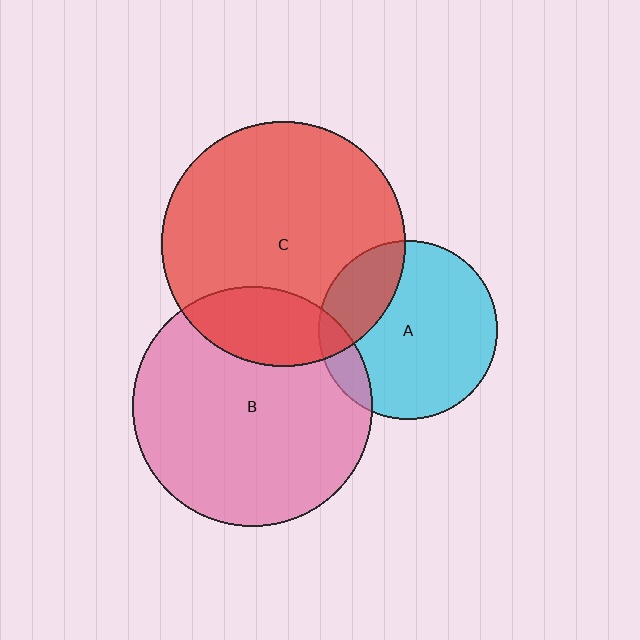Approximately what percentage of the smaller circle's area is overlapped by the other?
Approximately 25%.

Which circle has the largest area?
Circle C (red).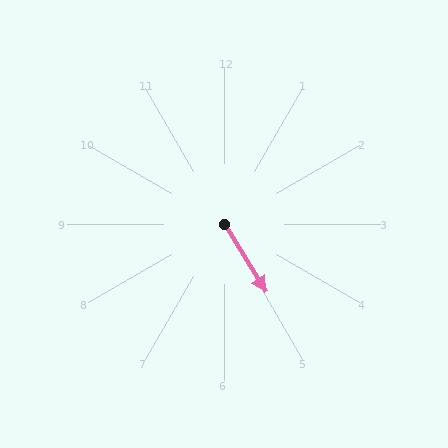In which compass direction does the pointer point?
Southeast.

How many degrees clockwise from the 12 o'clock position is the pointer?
Approximately 149 degrees.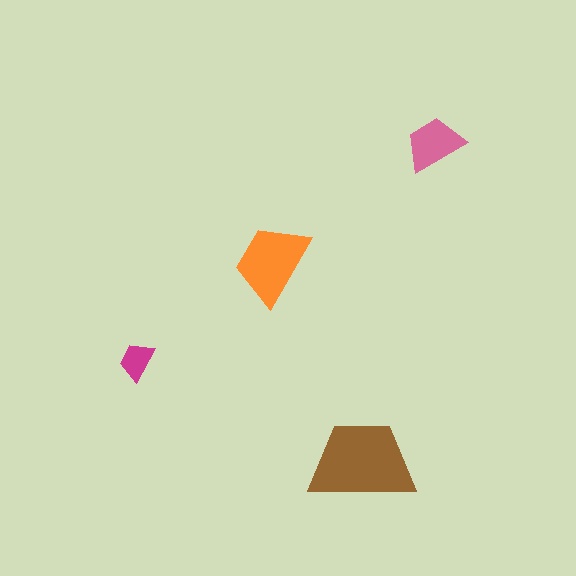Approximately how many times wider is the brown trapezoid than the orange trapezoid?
About 1.5 times wider.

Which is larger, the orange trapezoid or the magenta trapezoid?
The orange one.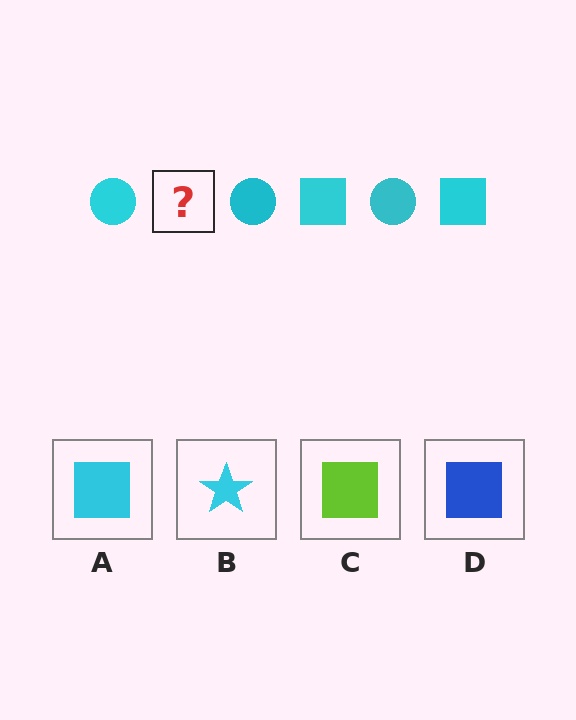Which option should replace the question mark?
Option A.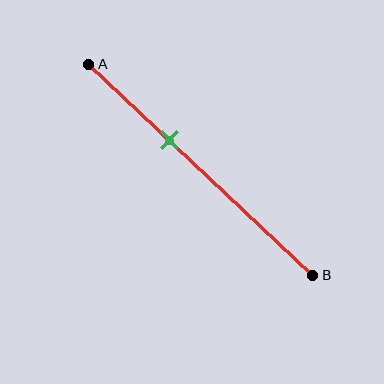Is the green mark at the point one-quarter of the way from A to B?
No, the mark is at about 35% from A, not at the 25% one-quarter point.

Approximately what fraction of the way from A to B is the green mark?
The green mark is approximately 35% of the way from A to B.